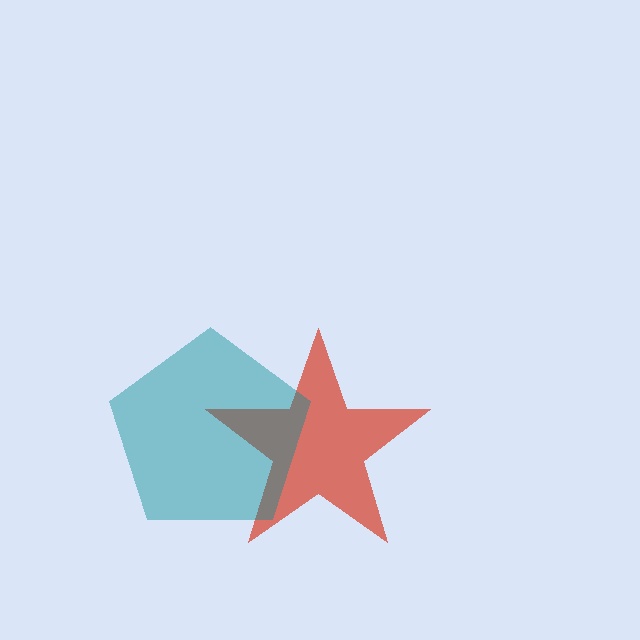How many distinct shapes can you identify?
There are 2 distinct shapes: a red star, a teal pentagon.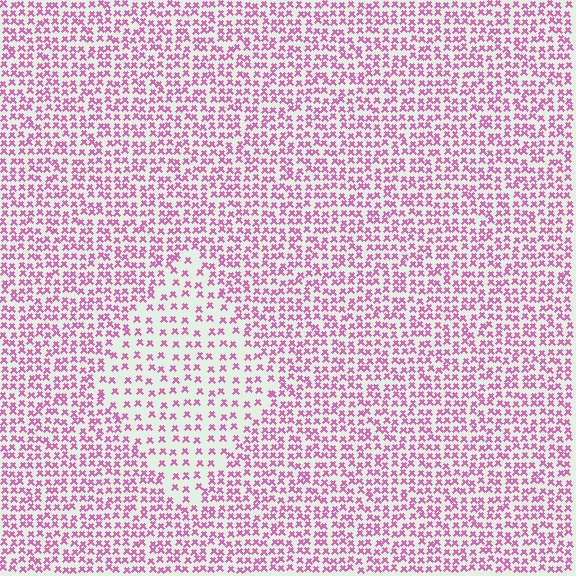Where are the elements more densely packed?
The elements are more densely packed outside the diamond boundary.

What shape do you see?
I see a diamond.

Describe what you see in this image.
The image contains small pink elements arranged at two different densities. A diamond-shaped region is visible where the elements are less densely packed than the surrounding area.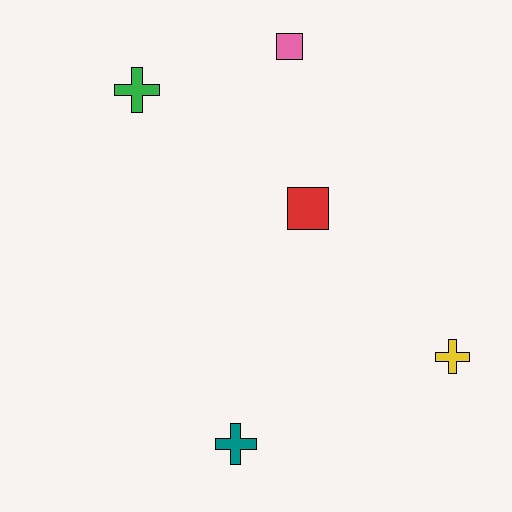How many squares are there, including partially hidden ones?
There are 2 squares.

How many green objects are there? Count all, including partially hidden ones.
There is 1 green object.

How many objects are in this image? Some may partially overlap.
There are 5 objects.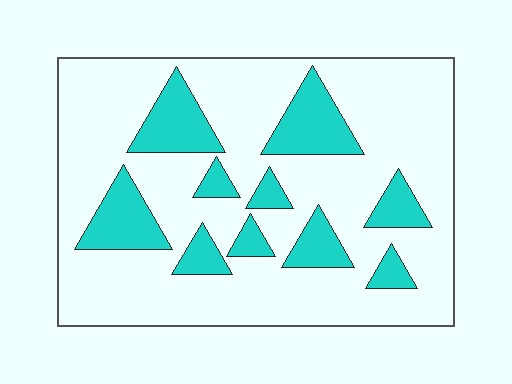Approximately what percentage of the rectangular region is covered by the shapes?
Approximately 20%.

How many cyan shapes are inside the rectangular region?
10.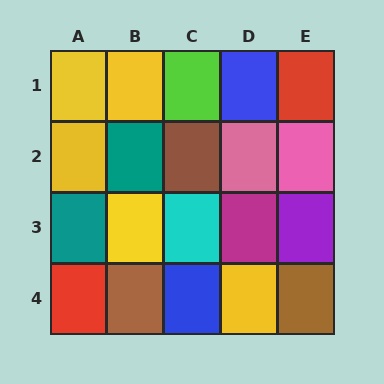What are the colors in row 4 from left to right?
Red, brown, blue, yellow, brown.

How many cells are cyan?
1 cell is cyan.